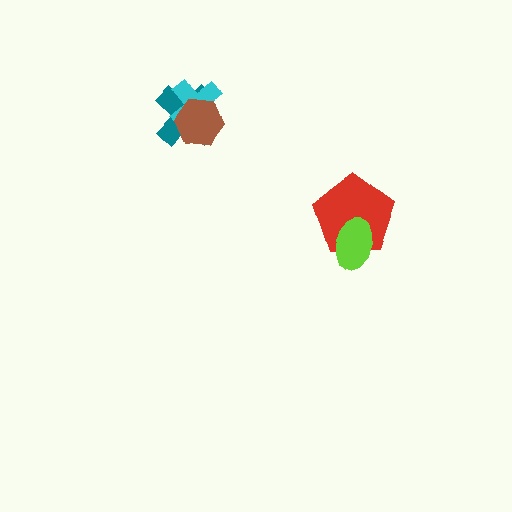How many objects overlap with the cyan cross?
2 objects overlap with the cyan cross.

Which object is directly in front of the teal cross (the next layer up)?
The cyan cross is directly in front of the teal cross.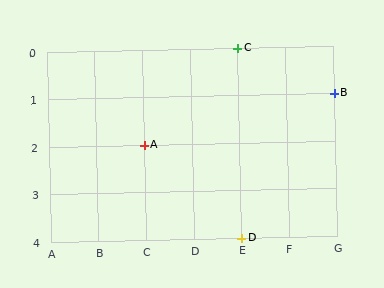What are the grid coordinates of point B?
Point B is at grid coordinates (G, 1).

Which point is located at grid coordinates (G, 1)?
Point B is at (G, 1).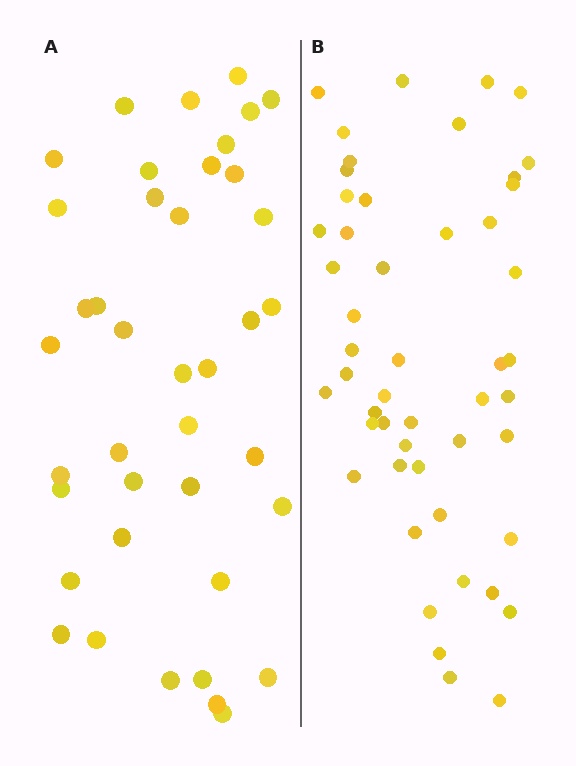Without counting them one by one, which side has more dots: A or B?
Region B (the right region) has more dots.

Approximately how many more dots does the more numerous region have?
Region B has roughly 10 or so more dots than region A.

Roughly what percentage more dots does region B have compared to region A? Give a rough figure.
About 25% more.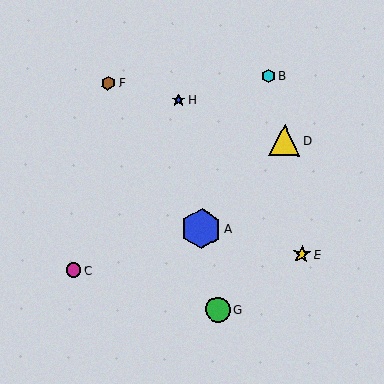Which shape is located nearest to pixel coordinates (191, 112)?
The blue star (labeled H) at (179, 100) is nearest to that location.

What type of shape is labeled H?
Shape H is a blue star.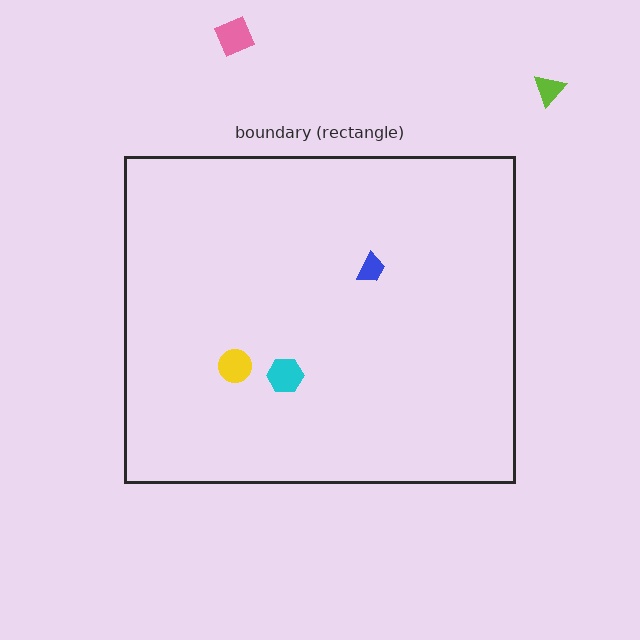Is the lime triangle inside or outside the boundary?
Outside.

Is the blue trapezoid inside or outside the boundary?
Inside.